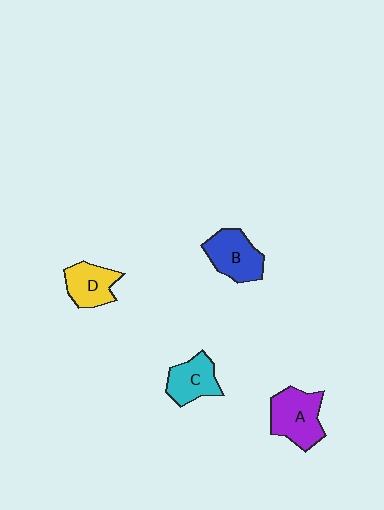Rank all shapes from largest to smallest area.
From largest to smallest: A (purple), B (blue), C (cyan), D (yellow).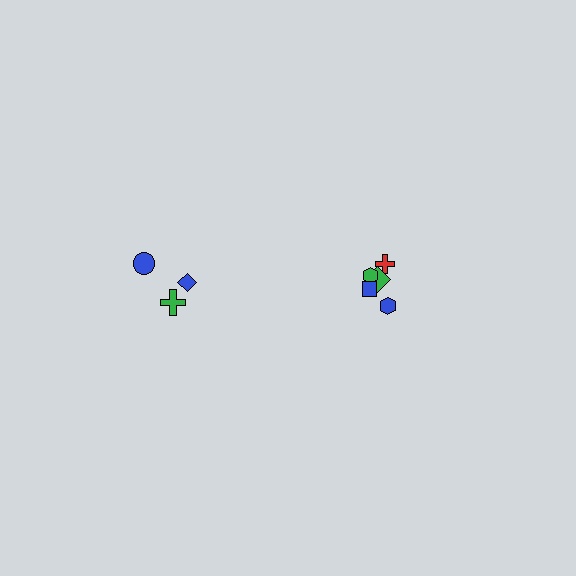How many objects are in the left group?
There are 3 objects.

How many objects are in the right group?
There are 5 objects.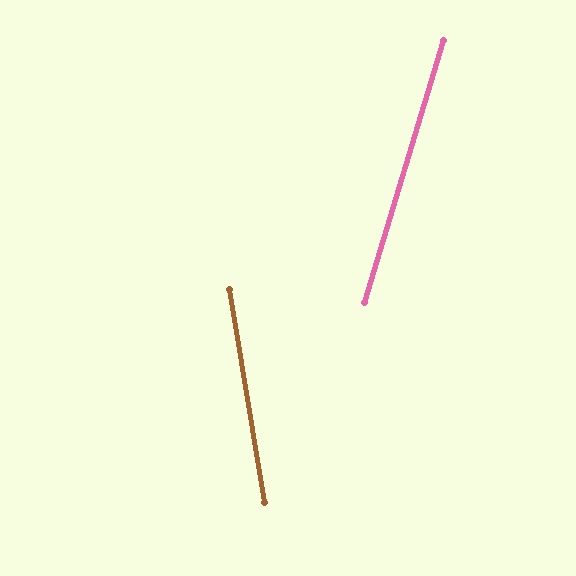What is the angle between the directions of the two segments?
Approximately 26 degrees.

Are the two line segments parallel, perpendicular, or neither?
Neither parallel nor perpendicular — they differ by about 26°.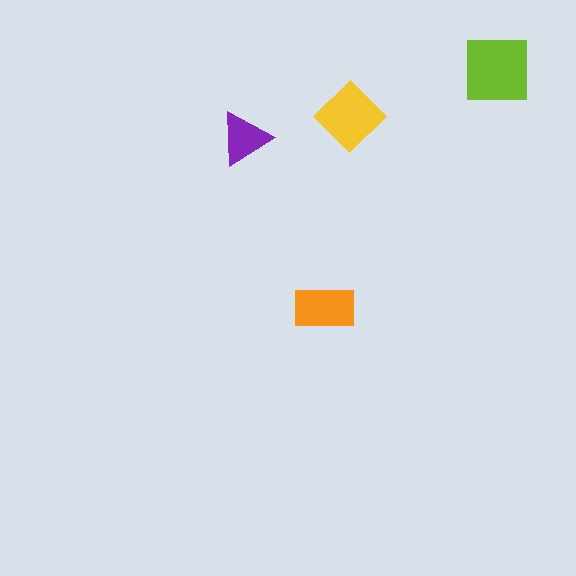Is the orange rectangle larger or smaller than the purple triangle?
Larger.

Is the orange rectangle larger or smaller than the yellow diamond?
Smaller.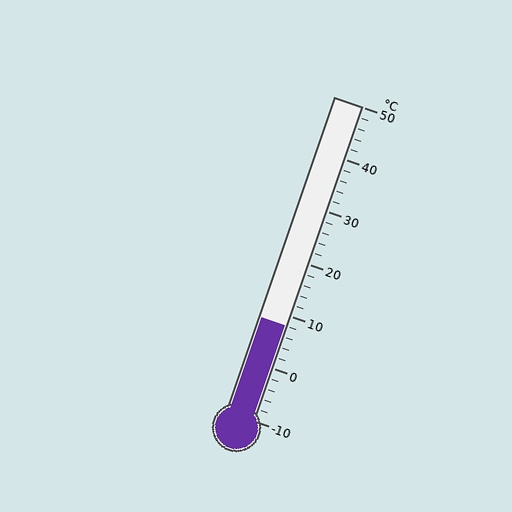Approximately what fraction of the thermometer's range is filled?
The thermometer is filled to approximately 30% of its range.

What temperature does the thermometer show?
The thermometer shows approximately 8°C.